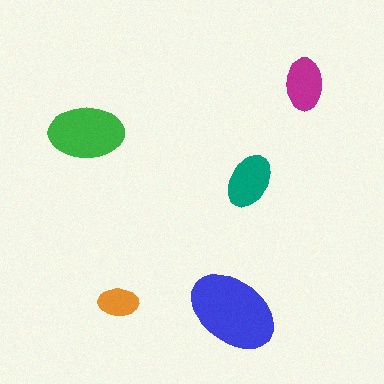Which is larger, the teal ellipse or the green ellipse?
The green one.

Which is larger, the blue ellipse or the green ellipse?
The blue one.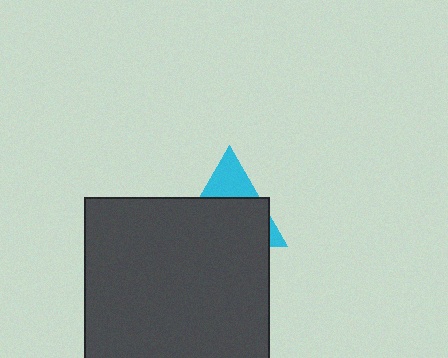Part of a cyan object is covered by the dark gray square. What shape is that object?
It is a triangle.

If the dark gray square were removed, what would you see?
You would see the complete cyan triangle.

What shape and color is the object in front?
The object in front is a dark gray square.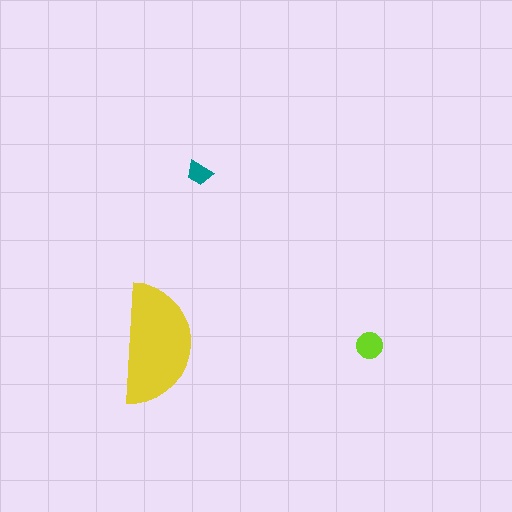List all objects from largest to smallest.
The yellow semicircle, the lime circle, the teal trapezoid.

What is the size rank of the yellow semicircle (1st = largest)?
1st.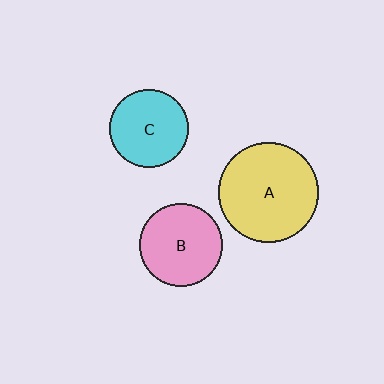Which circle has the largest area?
Circle A (yellow).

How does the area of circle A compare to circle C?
Approximately 1.6 times.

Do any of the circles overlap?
No, none of the circles overlap.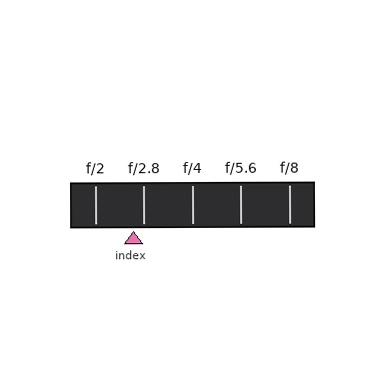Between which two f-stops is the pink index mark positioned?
The index mark is between f/2 and f/2.8.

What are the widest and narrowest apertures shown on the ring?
The widest aperture shown is f/2 and the narrowest is f/8.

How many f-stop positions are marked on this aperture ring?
There are 5 f-stop positions marked.